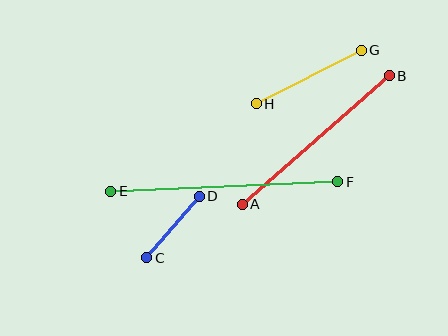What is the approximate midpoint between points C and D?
The midpoint is at approximately (173, 227) pixels.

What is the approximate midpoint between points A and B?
The midpoint is at approximately (316, 140) pixels.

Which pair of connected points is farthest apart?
Points E and F are farthest apart.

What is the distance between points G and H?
The distance is approximately 118 pixels.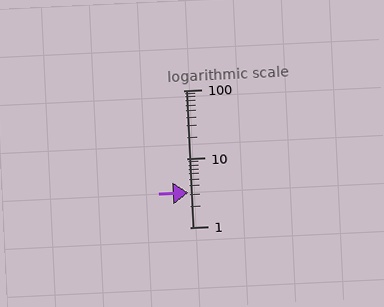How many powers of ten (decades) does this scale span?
The scale spans 2 decades, from 1 to 100.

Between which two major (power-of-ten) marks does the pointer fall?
The pointer is between 1 and 10.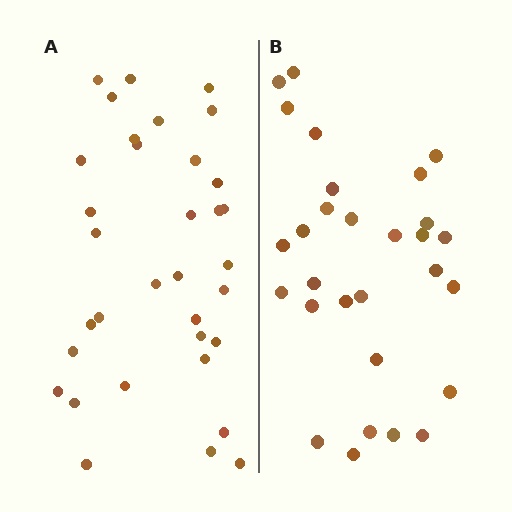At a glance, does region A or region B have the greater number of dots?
Region A (the left region) has more dots.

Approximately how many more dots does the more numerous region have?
Region A has about 5 more dots than region B.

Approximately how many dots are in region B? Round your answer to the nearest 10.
About 30 dots. (The exact count is 29, which rounds to 30.)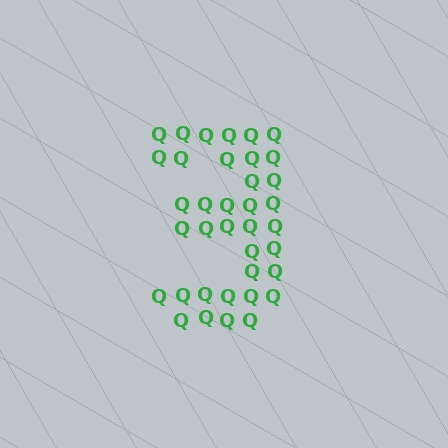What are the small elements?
The small elements are letter Q's.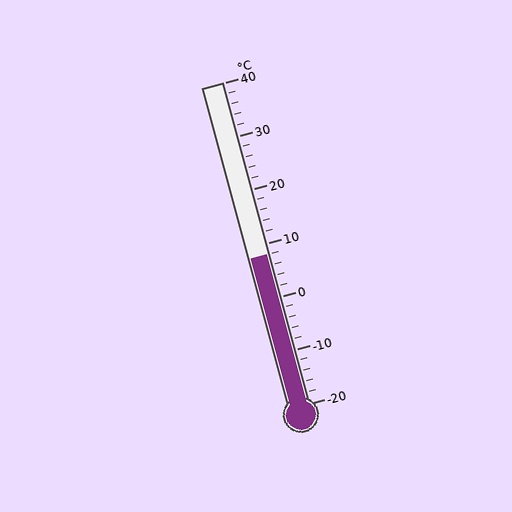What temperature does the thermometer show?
The thermometer shows approximately 8°C.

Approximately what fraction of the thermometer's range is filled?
The thermometer is filled to approximately 45% of its range.